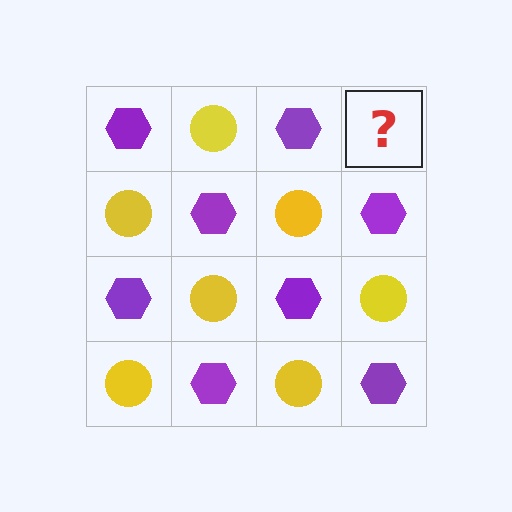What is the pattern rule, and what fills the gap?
The rule is that it alternates purple hexagon and yellow circle in a checkerboard pattern. The gap should be filled with a yellow circle.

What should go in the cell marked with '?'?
The missing cell should contain a yellow circle.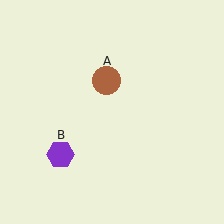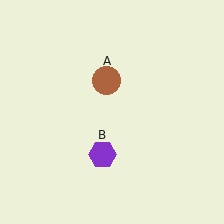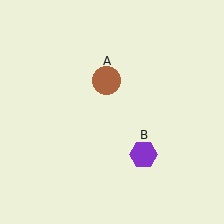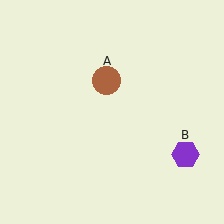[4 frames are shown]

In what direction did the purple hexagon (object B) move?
The purple hexagon (object B) moved right.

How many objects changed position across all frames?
1 object changed position: purple hexagon (object B).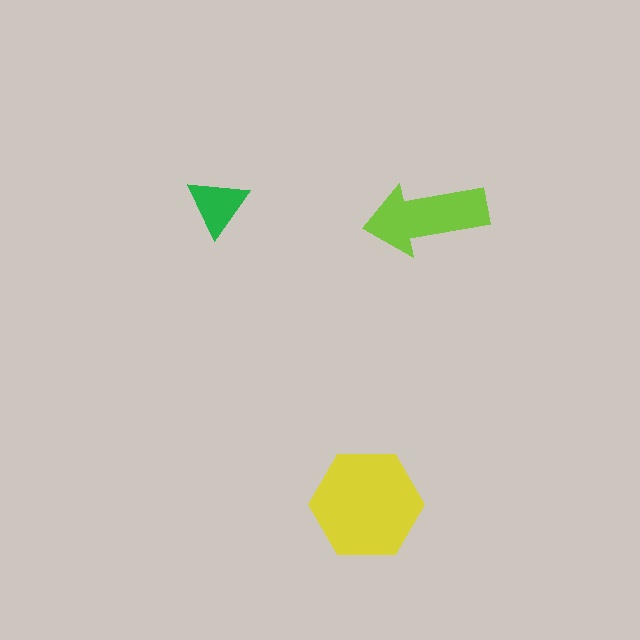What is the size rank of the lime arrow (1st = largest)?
2nd.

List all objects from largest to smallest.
The yellow hexagon, the lime arrow, the green triangle.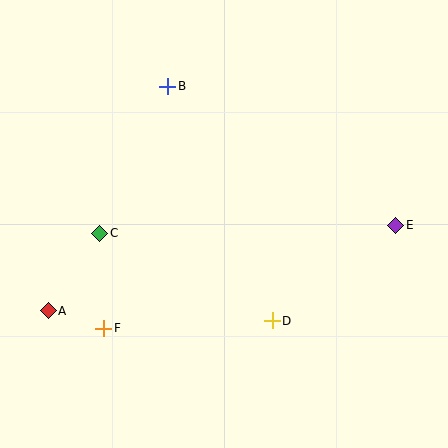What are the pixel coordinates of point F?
Point F is at (104, 329).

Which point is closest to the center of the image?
Point D at (272, 321) is closest to the center.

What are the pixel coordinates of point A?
Point A is at (48, 311).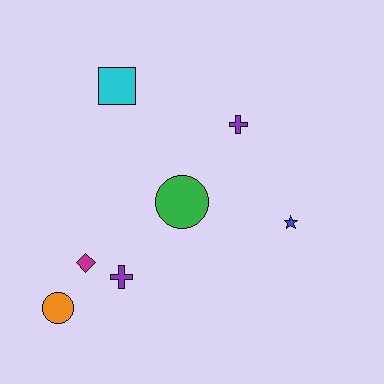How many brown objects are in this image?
There are no brown objects.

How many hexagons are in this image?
There are no hexagons.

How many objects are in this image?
There are 7 objects.